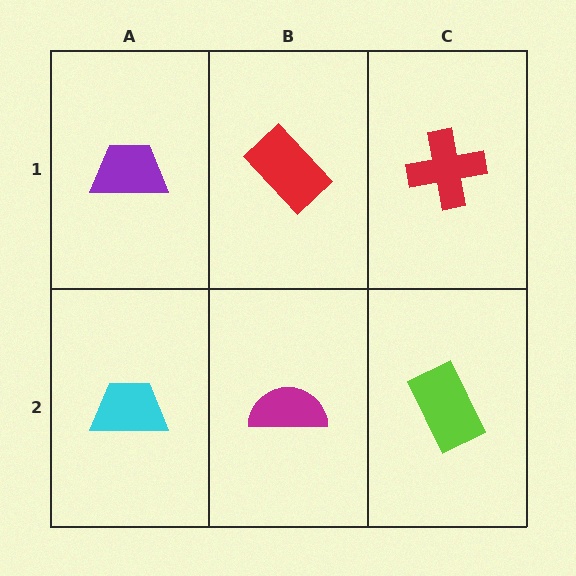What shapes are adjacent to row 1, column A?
A cyan trapezoid (row 2, column A), a red rectangle (row 1, column B).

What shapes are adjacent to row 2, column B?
A red rectangle (row 1, column B), a cyan trapezoid (row 2, column A), a lime rectangle (row 2, column C).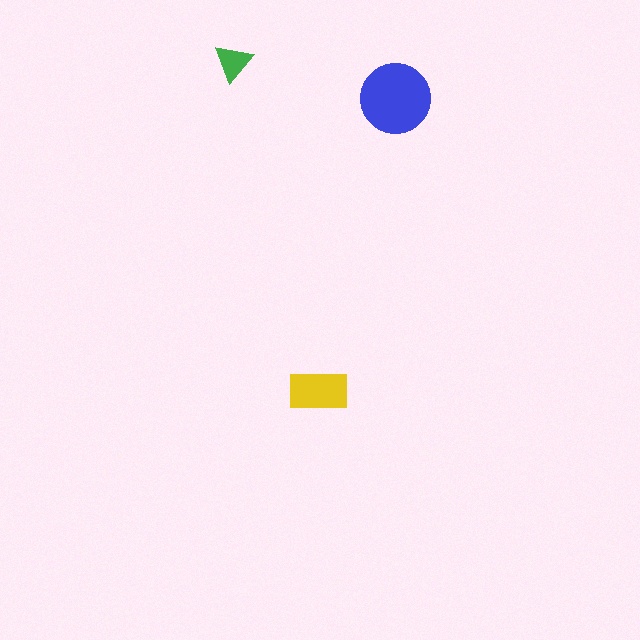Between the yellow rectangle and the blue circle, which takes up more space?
The blue circle.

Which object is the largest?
The blue circle.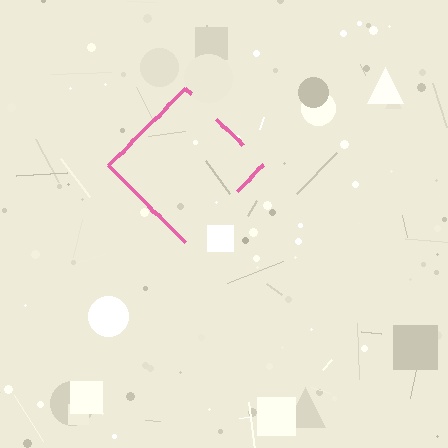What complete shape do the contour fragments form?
The contour fragments form a diamond.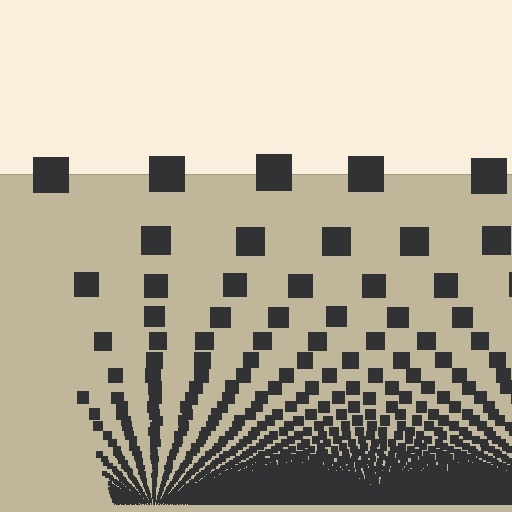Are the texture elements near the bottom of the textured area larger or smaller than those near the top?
Smaller. The gradient is inverted — elements near the bottom are smaller and denser.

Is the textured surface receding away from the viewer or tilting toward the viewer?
The surface appears to tilt toward the viewer. Texture elements get larger and sparser toward the top.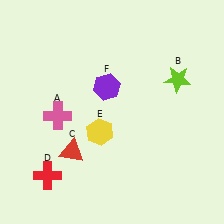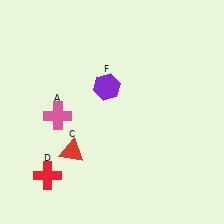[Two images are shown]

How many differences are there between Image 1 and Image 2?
There are 2 differences between the two images.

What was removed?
The lime star (B), the yellow hexagon (E) were removed in Image 2.